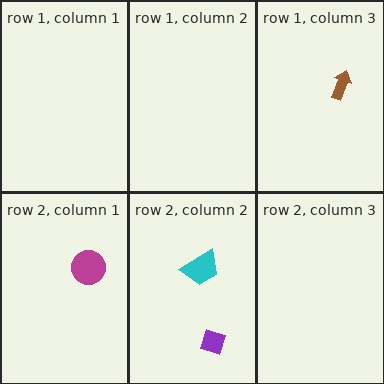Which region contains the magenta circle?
The row 2, column 1 region.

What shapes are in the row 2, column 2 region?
The cyan trapezoid, the purple diamond.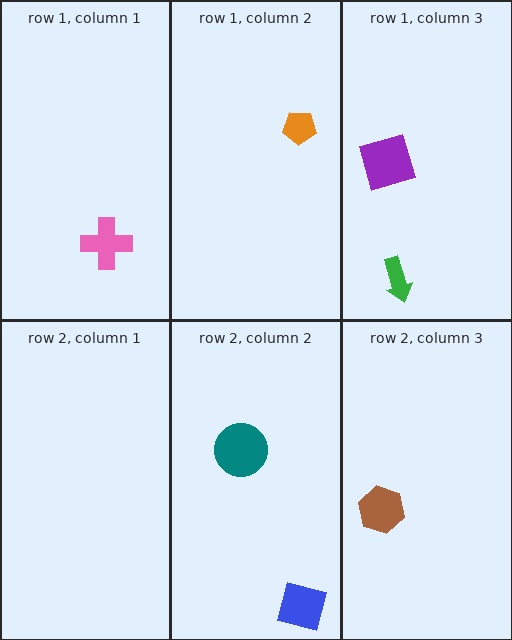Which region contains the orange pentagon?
The row 1, column 2 region.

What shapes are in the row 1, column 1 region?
The pink cross.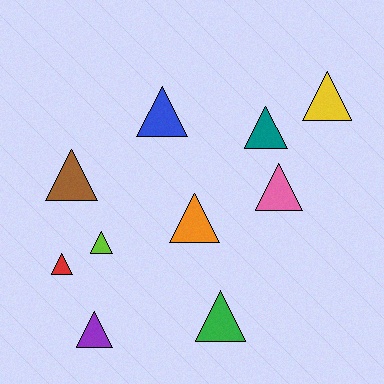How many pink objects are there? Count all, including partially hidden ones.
There is 1 pink object.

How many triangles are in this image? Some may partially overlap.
There are 10 triangles.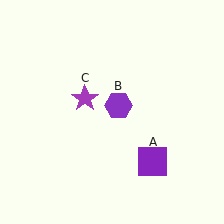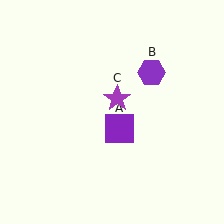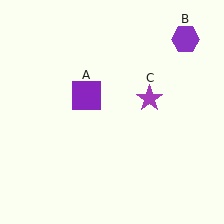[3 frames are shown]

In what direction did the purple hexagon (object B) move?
The purple hexagon (object B) moved up and to the right.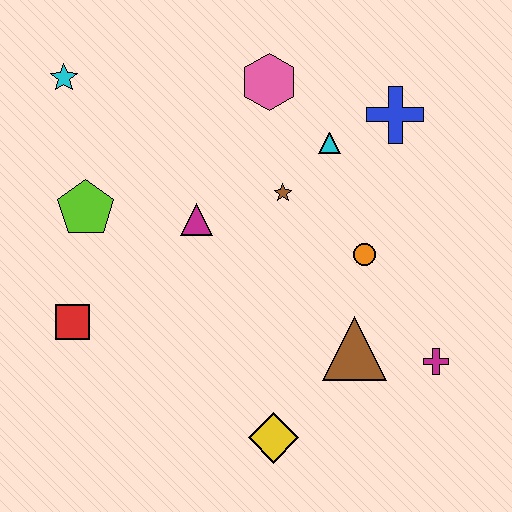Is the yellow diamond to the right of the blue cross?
No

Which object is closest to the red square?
The lime pentagon is closest to the red square.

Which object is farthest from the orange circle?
The cyan star is farthest from the orange circle.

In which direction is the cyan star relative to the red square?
The cyan star is above the red square.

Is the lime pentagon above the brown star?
No